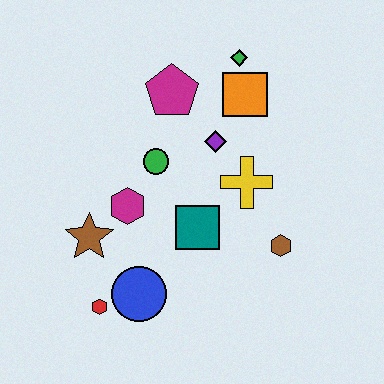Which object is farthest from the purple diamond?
The red hexagon is farthest from the purple diamond.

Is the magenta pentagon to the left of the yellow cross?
Yes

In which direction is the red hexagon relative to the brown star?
The red hexagon is below the brown star.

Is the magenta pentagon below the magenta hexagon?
No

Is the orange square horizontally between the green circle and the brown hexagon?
Yes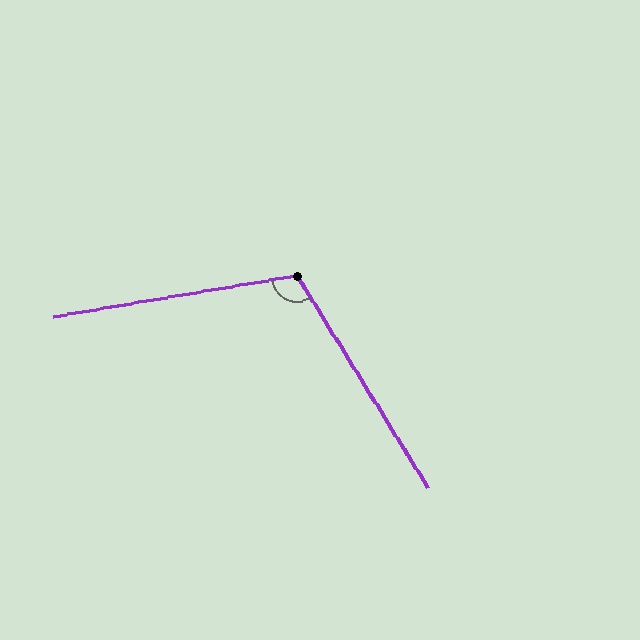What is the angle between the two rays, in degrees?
Approximately 112 degrees.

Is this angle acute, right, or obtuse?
It is obtuse.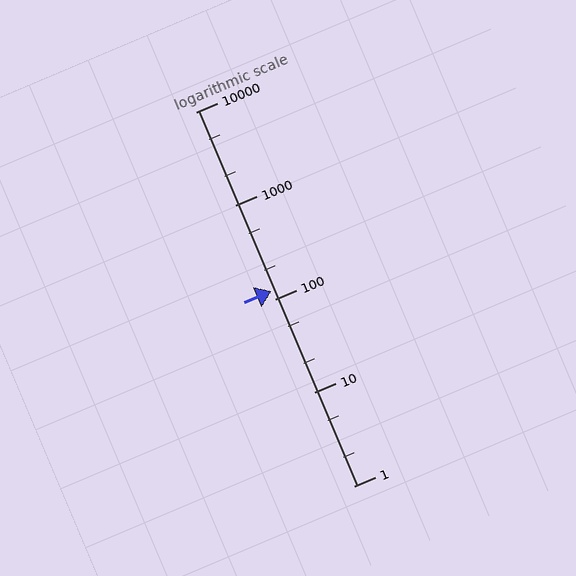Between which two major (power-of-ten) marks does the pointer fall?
The pointer is between 100 and 1000.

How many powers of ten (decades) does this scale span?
The scale spans 4 decades, from 1 to 10000.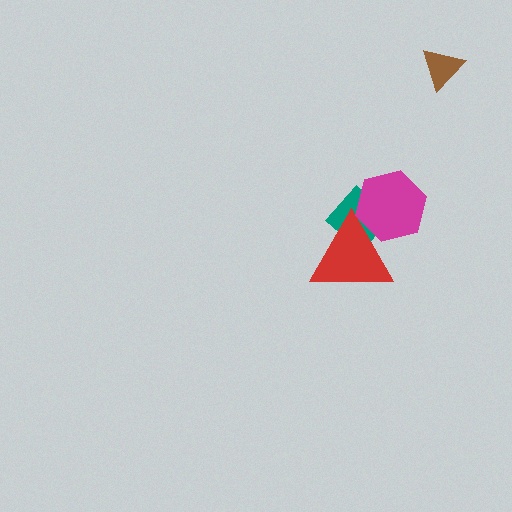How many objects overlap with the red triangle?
2 objects overlap with the red triangle.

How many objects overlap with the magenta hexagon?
2 objects overlap with the magenta hexagon.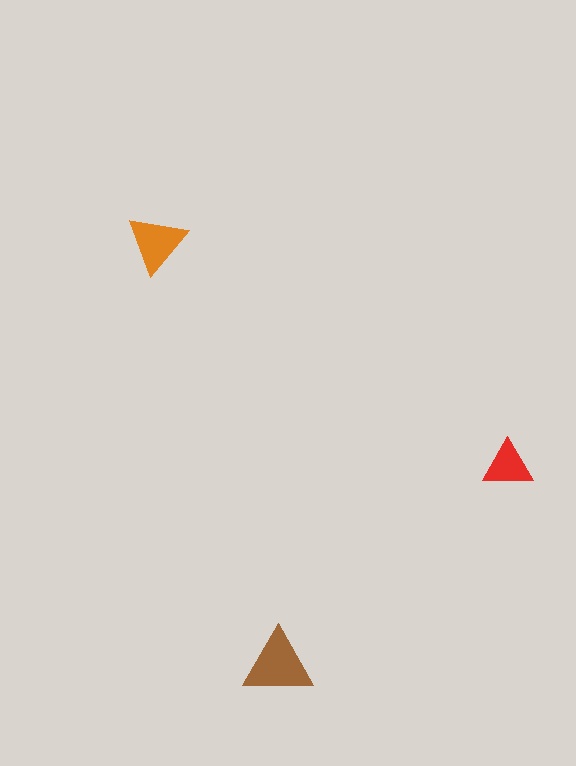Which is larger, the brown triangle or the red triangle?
The brown one.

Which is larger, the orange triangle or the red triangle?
The orange one.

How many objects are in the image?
There are 3 objects in the image.